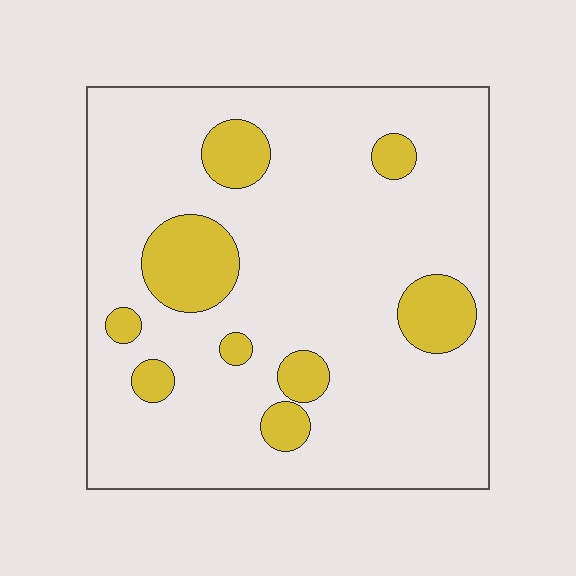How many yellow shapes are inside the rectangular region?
9.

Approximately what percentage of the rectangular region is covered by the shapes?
Approximately 15%.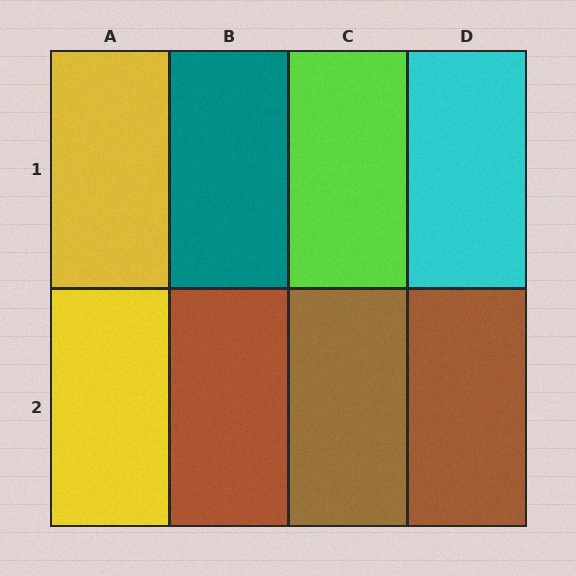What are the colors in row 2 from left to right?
Yellow, brown, brown, brown.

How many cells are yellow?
2 cells are yellow.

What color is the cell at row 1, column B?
Teal.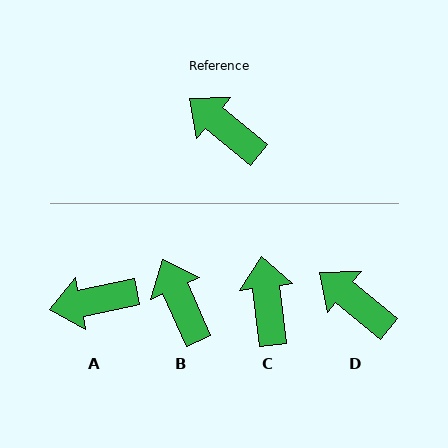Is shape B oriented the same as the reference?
No, it is off by about 27 degrees.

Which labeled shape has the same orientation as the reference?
D.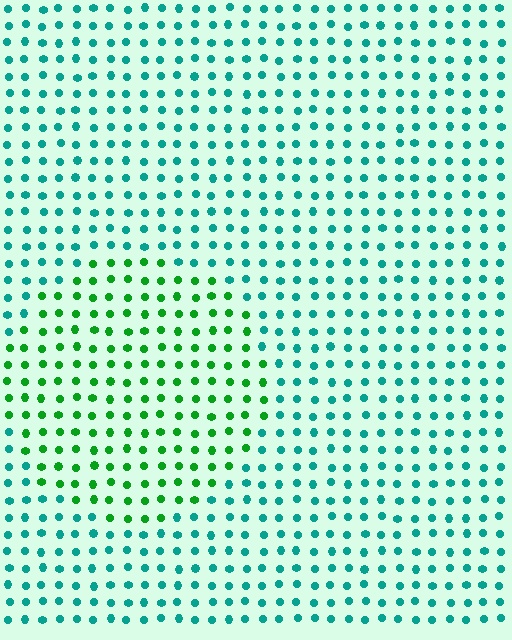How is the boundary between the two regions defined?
The boundary is defined purely by a slight shift in hue (about 46 degrees). Spacing, size, and orientation are identical on both sides.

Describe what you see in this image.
The image is filled with small teal elements in a uniform arrangement. A circle-shaped region is visible where the elements are tinted to a slightly different hue, forming a subtle color boundary.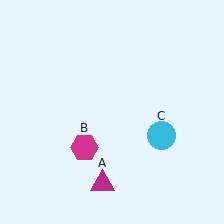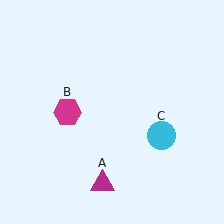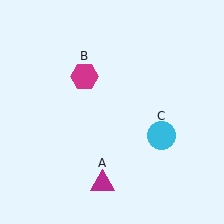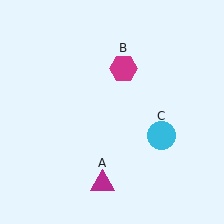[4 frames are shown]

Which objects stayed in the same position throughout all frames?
Magenta triangle (object A) and cyan circle (object C) remained stationary.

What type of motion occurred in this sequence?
The magenta hexagon (object B) rotated clockwise around the center of the scene.